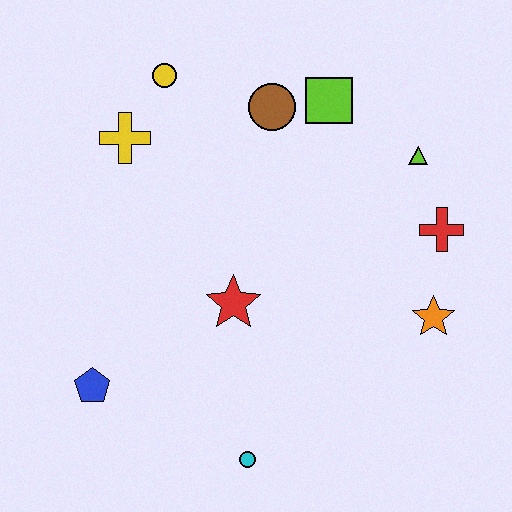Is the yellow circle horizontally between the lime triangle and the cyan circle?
No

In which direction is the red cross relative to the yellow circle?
The red cross is to the right of the yellow circle.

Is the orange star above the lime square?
No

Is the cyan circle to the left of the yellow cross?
No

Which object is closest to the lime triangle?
The red cross is closest to the lime triangle.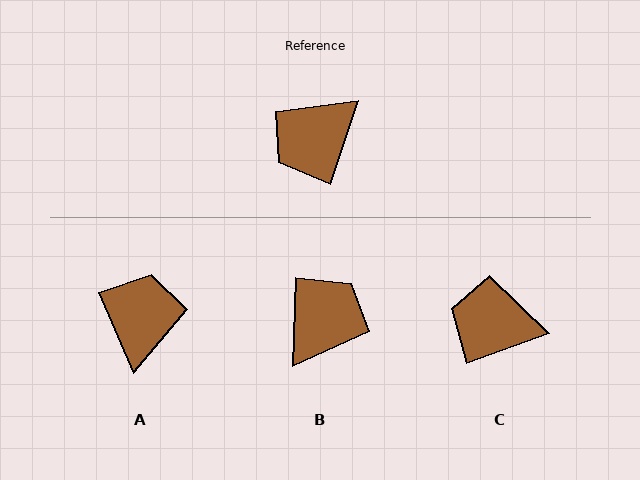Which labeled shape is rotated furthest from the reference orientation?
B, about 163 degrees away.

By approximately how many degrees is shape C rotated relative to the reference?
Approximately 51 degrees clockwise.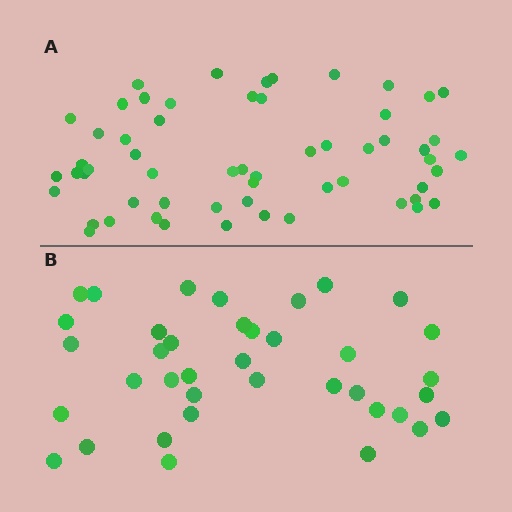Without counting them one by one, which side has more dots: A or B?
Region A (the top region) has more dots.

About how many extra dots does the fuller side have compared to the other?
Region A has approximately 20 more dots than region B.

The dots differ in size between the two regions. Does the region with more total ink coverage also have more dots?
No. Region B has more total ink coverage because its dots are larger, but region A actually contains more individual dots. Total area can be misleading — the number of items is what matters here.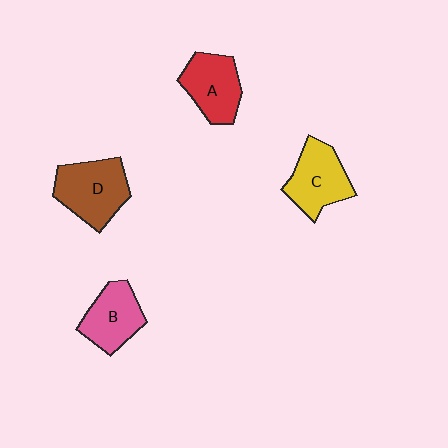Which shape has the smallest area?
Shape B (pink).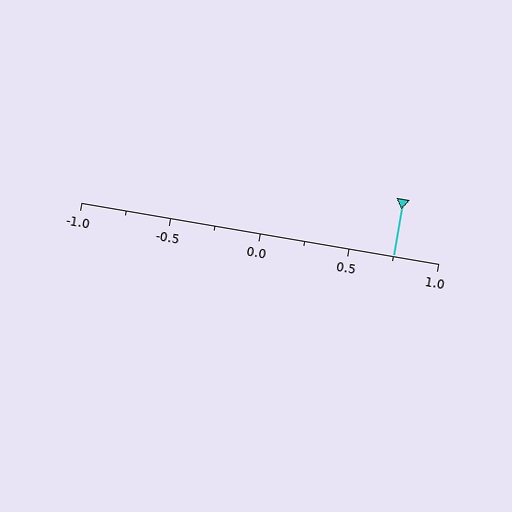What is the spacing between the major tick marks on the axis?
The major ticks are spaced 0.5 apart.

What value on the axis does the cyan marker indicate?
The marker indicates approximately 0.75.